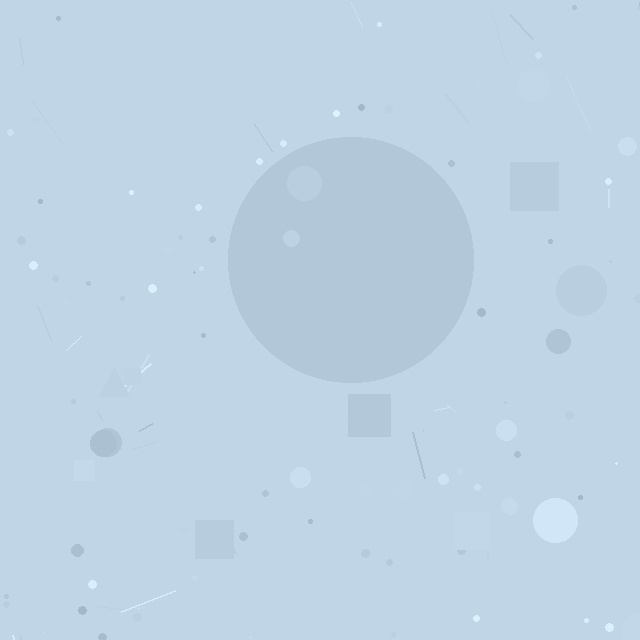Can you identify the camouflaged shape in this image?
The camouflaged shape is a circle.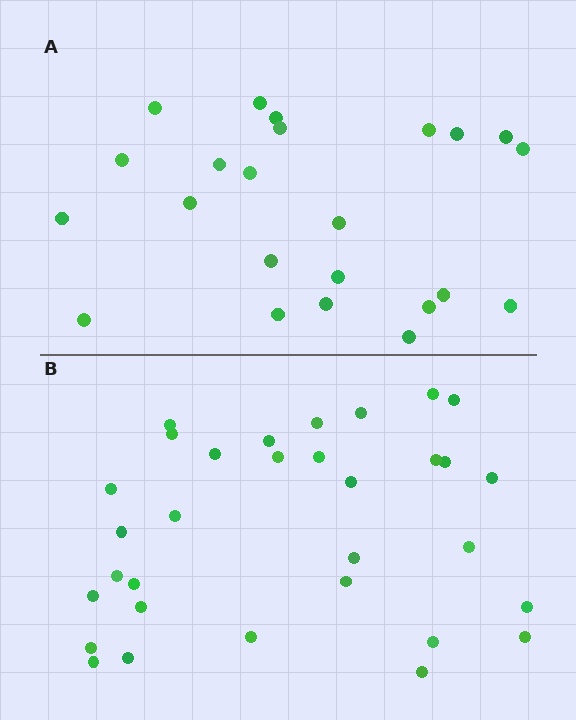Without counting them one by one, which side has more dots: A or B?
Region B (the bottom region) has more dots.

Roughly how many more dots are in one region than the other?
Region B has roughly 8 or so more dots than region A.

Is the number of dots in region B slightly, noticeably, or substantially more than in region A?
Region B has noticeably more, but not dramatically so. The ratio is roughly 1.4 to 1.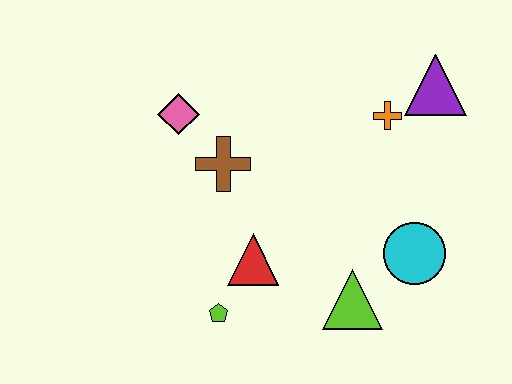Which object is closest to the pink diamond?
The brown cross is closest to the pink diamond.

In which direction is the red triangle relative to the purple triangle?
The red triangle is to the left of the purple triangle.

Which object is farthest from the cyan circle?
The pink diamond is farthest from the cyan circle.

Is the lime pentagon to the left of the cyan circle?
Yes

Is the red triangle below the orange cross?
Yes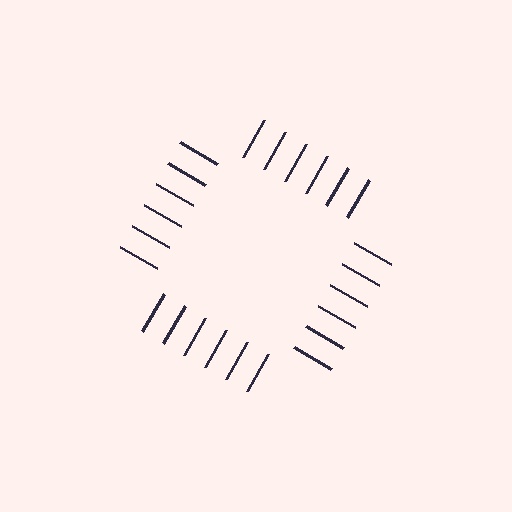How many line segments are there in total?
24 — 6 along each of the 4 edges.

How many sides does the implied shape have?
4 sides — the line-ends trace a square.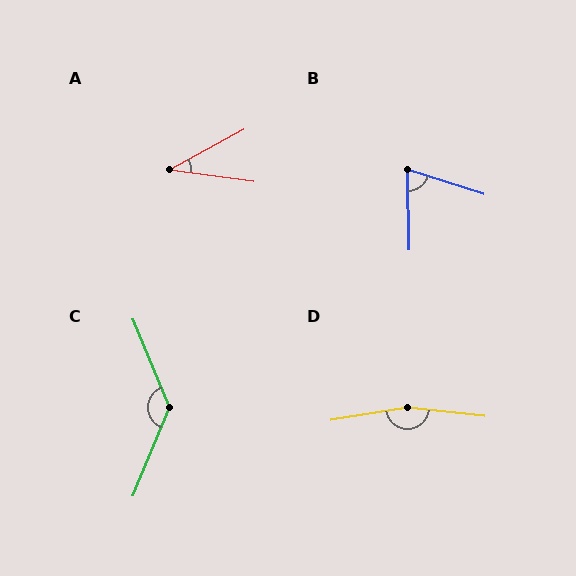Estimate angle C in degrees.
Approximately 135 degrees.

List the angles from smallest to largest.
A (36°), B (71°), C (135°), D (164°).